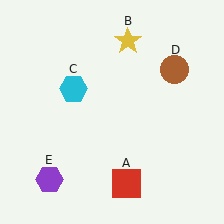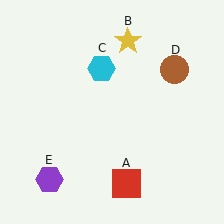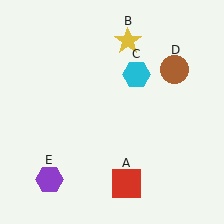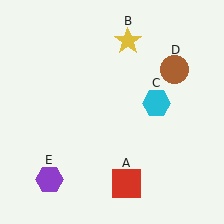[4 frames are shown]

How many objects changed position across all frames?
1 object changed position: cyan hexagon (object C).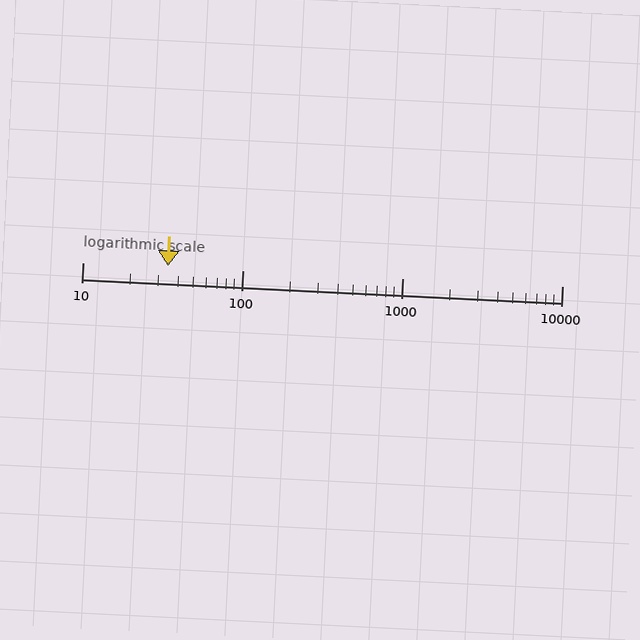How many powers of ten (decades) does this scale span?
The scale spans 3 decades, from 10 to 10000.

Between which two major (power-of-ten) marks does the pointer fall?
The pointer is between 10 and 100.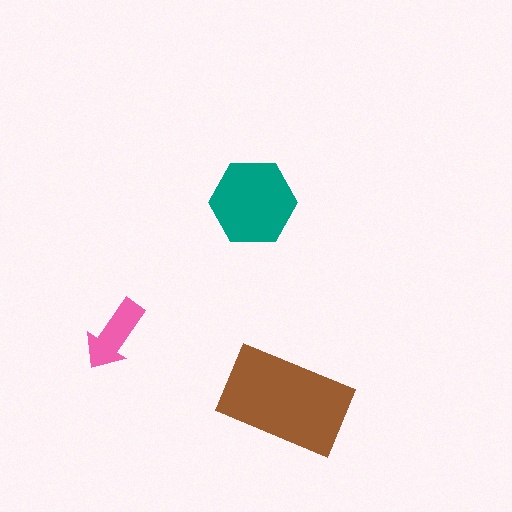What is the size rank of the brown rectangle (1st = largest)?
1st.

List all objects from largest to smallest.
The brown rectangle, the teal hexagon, the pink arrow.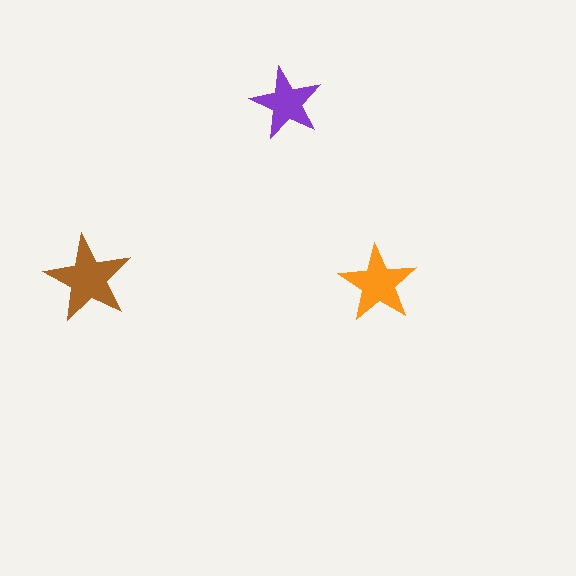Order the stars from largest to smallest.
the brown one, the orange one, the purple one.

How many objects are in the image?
There are 3 objects in the image.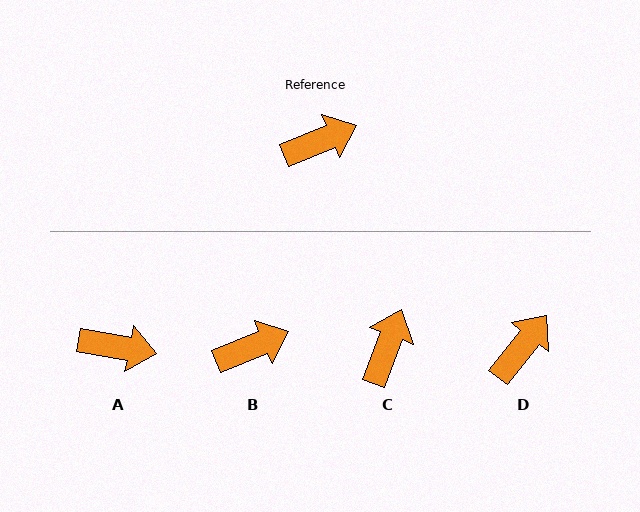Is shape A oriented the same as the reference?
No, it is off by about 33 degrees.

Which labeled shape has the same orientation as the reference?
B.